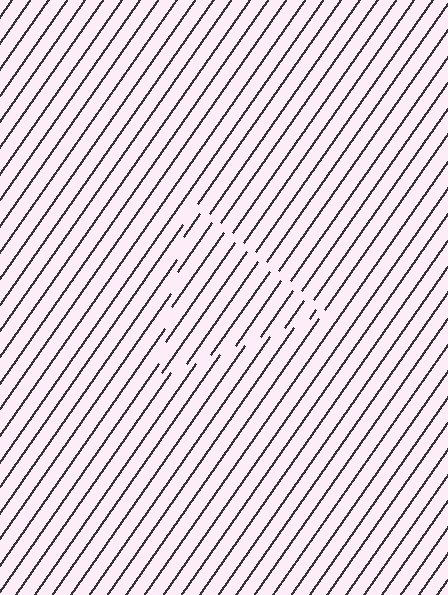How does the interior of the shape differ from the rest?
The interior of the shape contains the same grating, shifted by half a period — the contour is defined by the phase discontinuity where line-ends from the inner and outer gratings abut.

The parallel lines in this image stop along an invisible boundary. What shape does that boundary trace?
An illusory triangle. The interior of the shape contains the same grating, shifted by half a period — the contour is defined by the phase discontinuity where line-ends from the inner and outer gratings abut.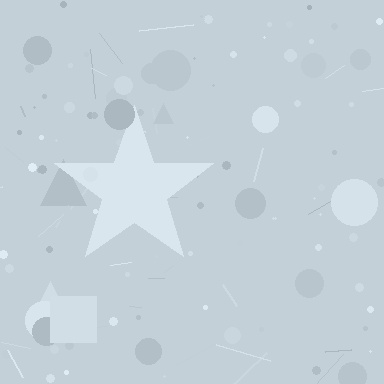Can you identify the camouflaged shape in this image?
The camouflaged shape is a star.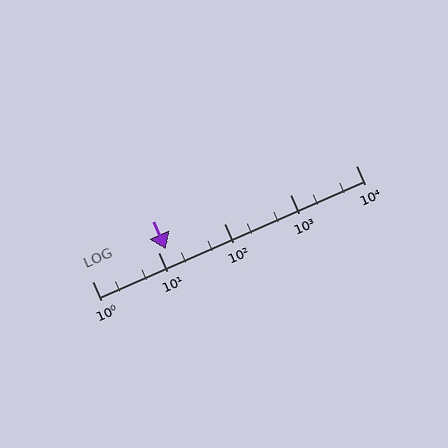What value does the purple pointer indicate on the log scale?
The pointer indicates approximately 13.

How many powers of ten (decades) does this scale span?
The scale spans 4 decades, from 1 to 10000.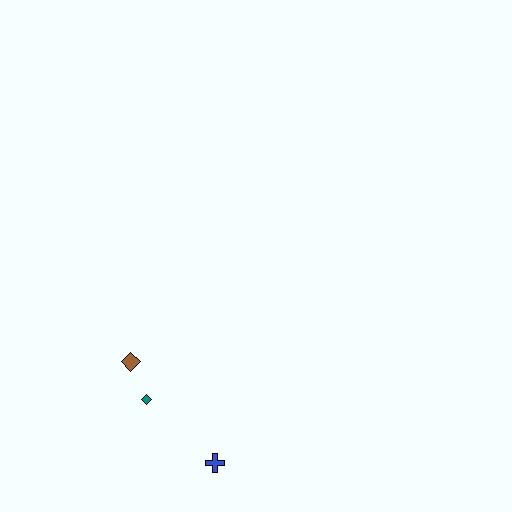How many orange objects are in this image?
There are no orange objects.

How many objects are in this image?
There are 3 objects.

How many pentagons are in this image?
There are no pentagons.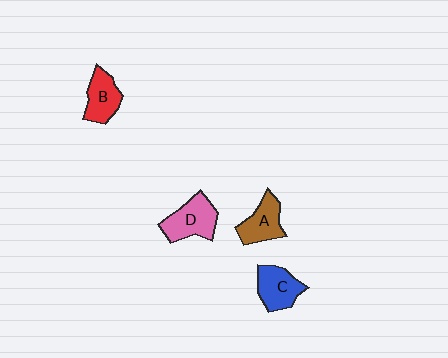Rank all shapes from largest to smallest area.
From largest to smallest: D (pink), C (blue), A (brown), B (red).